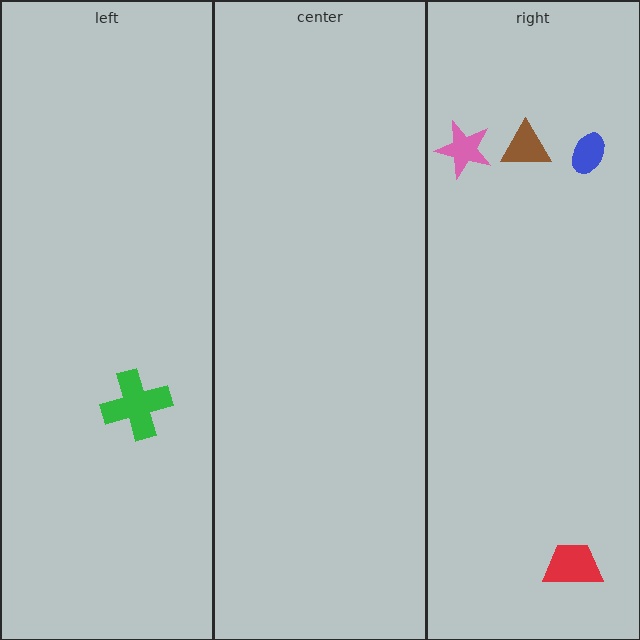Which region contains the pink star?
The right region.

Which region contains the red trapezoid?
The right region.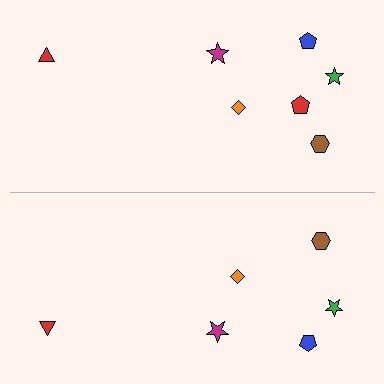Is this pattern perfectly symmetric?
No, the pattern is not perfectly symmetric. A red pentagon is missing from the bottom side.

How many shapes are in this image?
There are 13 shapes in this image.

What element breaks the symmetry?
A red pentagon is missing from the bottom side.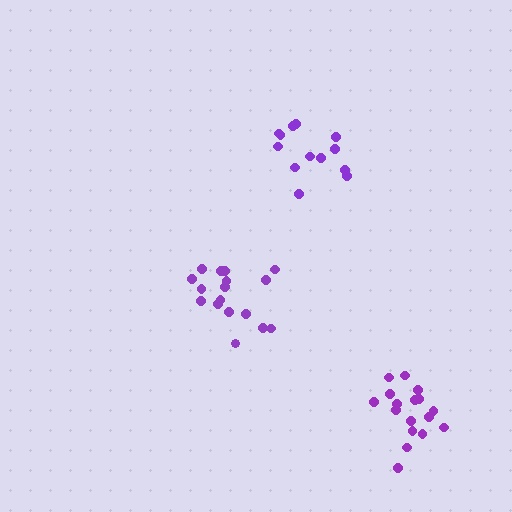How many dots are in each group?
Group 1: 13 dots, Group 2: 17 dots, Group 3: 18 dots (48 total).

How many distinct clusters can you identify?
There are 3 distinct clusters.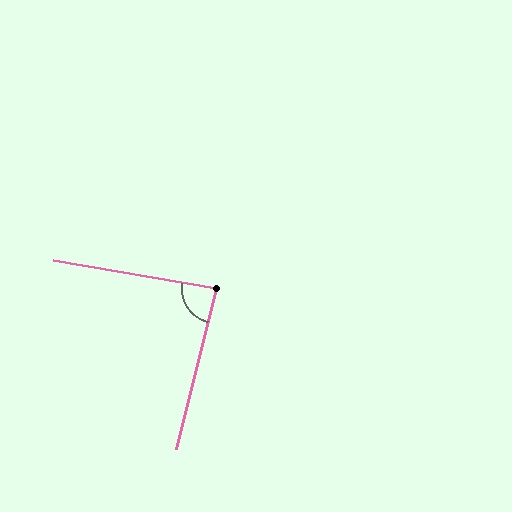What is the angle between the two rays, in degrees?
Approximately 86 degrees.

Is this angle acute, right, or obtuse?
It is approximately a right angle.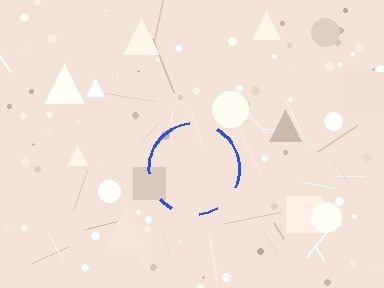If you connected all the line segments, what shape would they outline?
They would outline a circle.